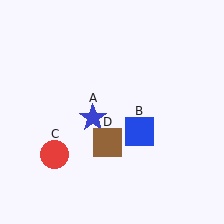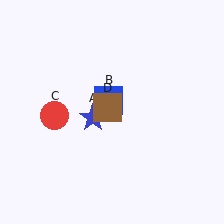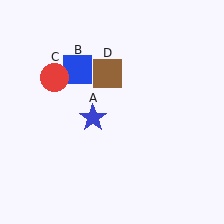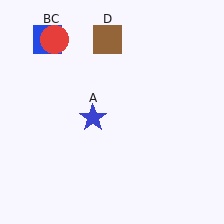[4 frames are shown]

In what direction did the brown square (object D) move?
The brown square (object D) moved up.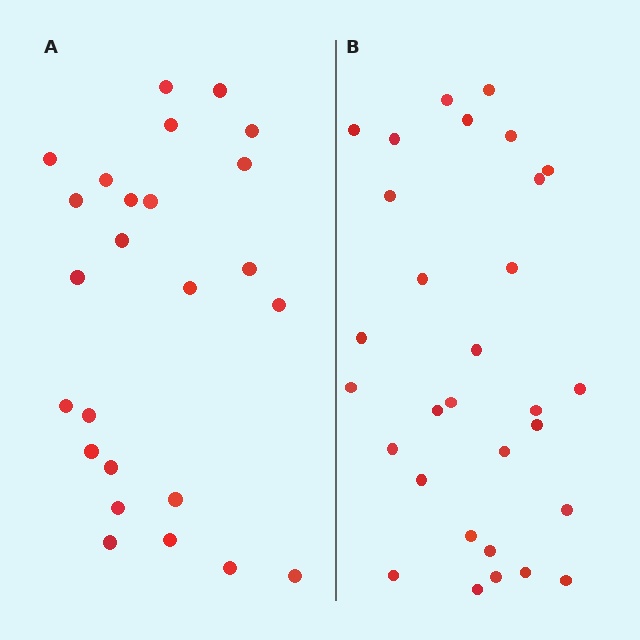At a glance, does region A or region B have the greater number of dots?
Region B (the right region) has more dots.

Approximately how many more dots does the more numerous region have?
Region B has about 5 more dots than region A.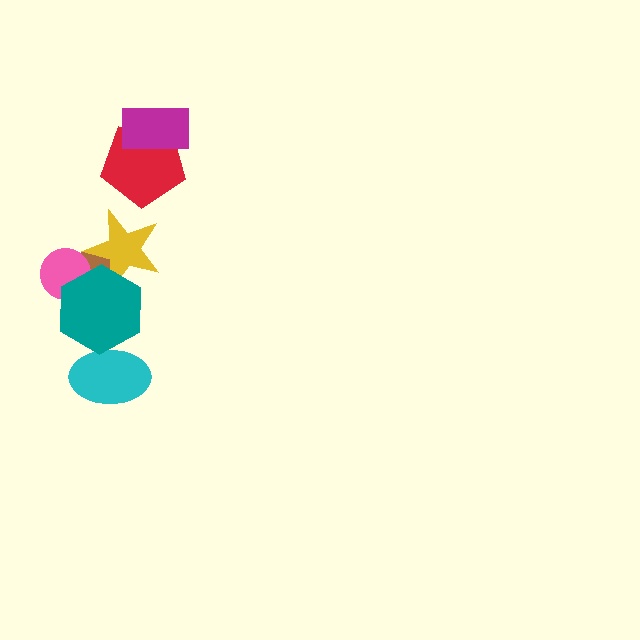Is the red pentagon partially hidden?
Yes, it is partially covered by another shape.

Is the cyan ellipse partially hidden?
Yes, it is partially covered by another shape.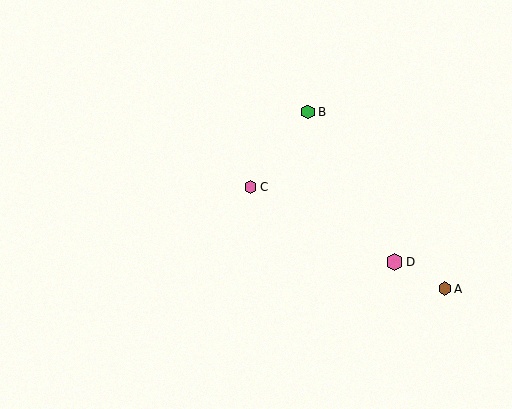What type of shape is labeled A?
Shape A is a brown hexagon.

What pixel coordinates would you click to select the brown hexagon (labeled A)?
Click at (445, 289) to select the brown hexagon A.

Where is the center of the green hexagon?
The center of the green hexagon is at (308, 112).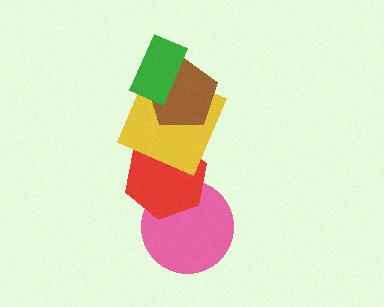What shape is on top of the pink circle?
The red hexagon is on top of the pink circle.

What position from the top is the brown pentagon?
The brown pentagon is 2nd from the top.